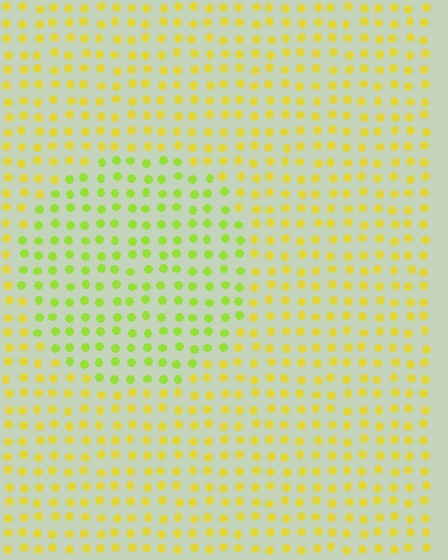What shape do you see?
I see a circle.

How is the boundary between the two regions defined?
The boundary is defined purely by a slight shift in hue (about 31 degrees). Spacing, size, and orientation are identical on both sides.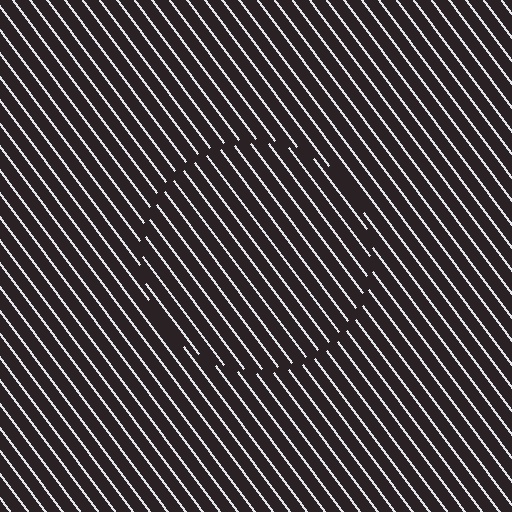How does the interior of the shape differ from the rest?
The interior of the shape contains the same grating, shifted by half a period — the contour is defined by the phase discontinuity where line-ends from the inner and outer gratings abut.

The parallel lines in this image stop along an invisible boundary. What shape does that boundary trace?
An illusory circle. The interior of the shape contains the same grating, shifted by half a period — the contour is defined by the phase discontinuity where line-ends from the inner and outer gratings abut.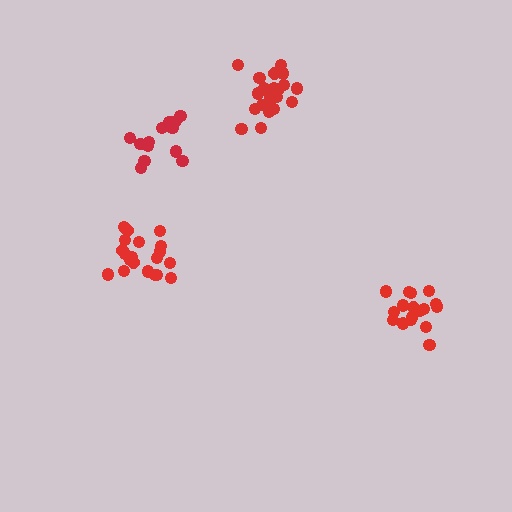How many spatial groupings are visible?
There are 4 spatial groupings.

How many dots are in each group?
Group 1: 15 dots, Group 2: 20 dots, Group 3: 21 dots, Group 4: 17 dots (73 total).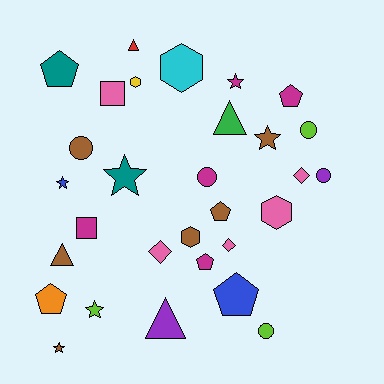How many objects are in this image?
There are 30 objects.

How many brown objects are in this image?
There are 6 brown objects.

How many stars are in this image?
There are 6 stars.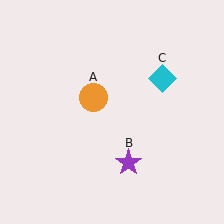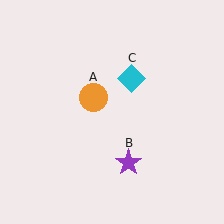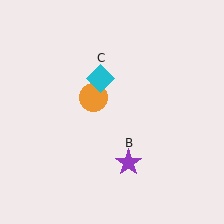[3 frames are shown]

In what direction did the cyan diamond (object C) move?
The cyan diamond (object C) moved left.